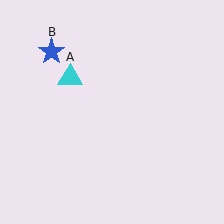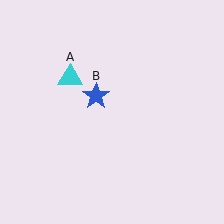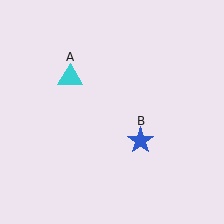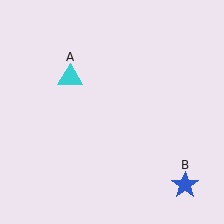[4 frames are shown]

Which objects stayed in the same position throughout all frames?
Cyan triangle (object A) remained stationary.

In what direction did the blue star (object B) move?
The blue star (object B) moved down and to the right.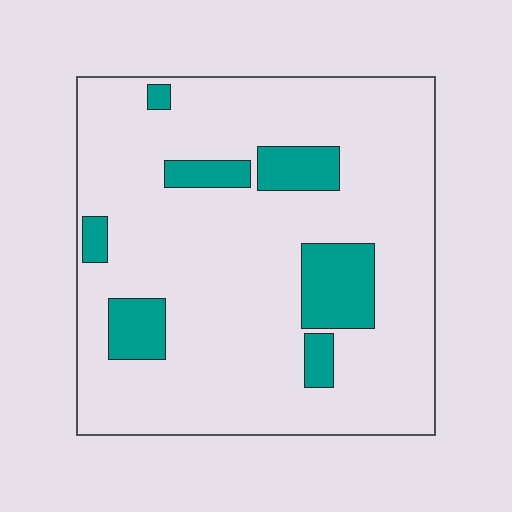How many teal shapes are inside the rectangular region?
7.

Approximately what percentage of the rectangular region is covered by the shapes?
Approximately 15%.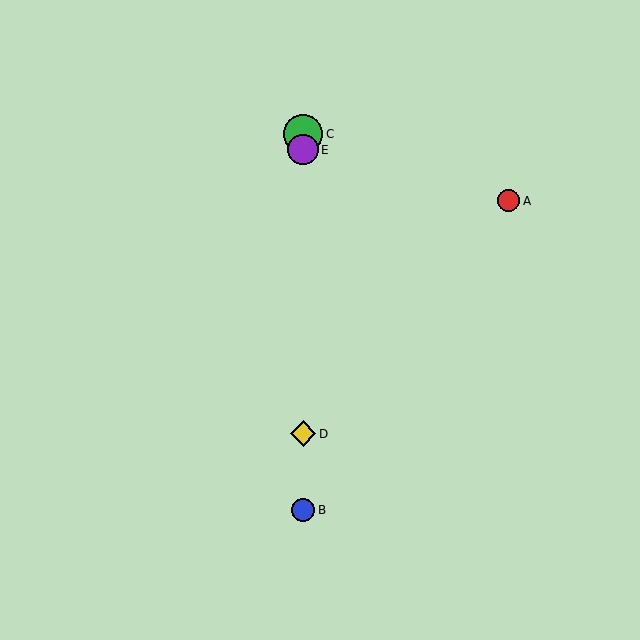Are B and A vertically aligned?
No, B is at x≈303 and A is at x≈509.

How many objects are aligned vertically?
4 objects (B, C, D, E) are aligned vertically.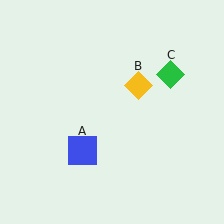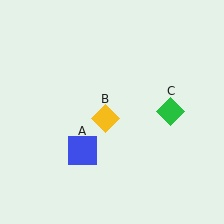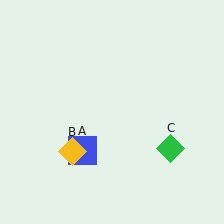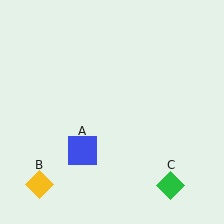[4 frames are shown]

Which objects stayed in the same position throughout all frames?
Blue square (object A) remained stationary.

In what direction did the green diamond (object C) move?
The green diamond (object C) moved down.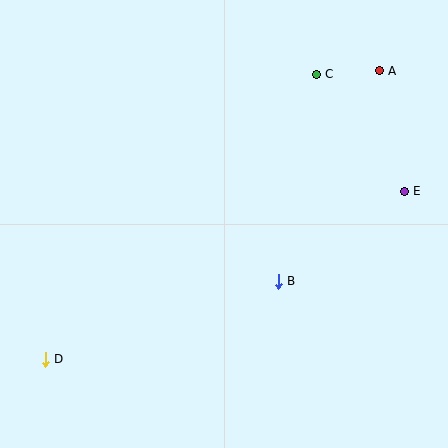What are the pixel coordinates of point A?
Point A is at (379, 71).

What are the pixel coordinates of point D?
Point D is at (45, 359).